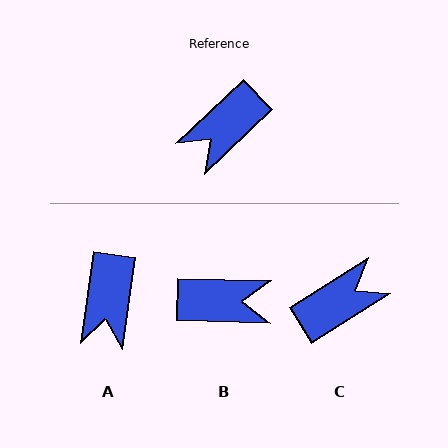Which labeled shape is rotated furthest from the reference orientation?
C, about 169 degrees away.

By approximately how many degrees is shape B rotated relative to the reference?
Approximately 135 degrees counter-clockwise.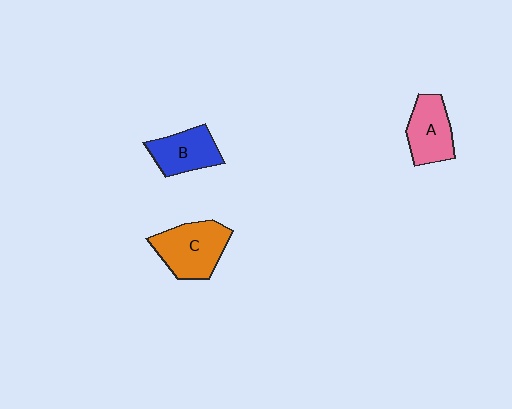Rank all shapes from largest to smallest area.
From largest to smallest: C (orange), A (pink), B (blue).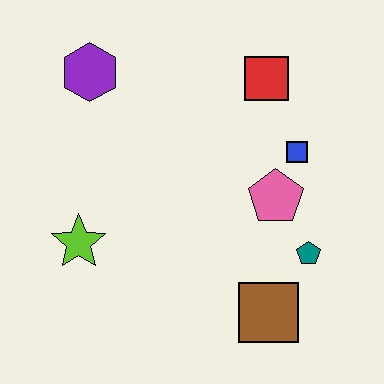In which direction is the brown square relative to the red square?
The brown square is below the red square.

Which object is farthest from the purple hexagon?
The brown square is farthest from the purple hexagon.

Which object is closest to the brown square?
The teal pentagon is closest to the brown square.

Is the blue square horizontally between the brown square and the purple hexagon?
No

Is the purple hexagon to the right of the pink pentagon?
No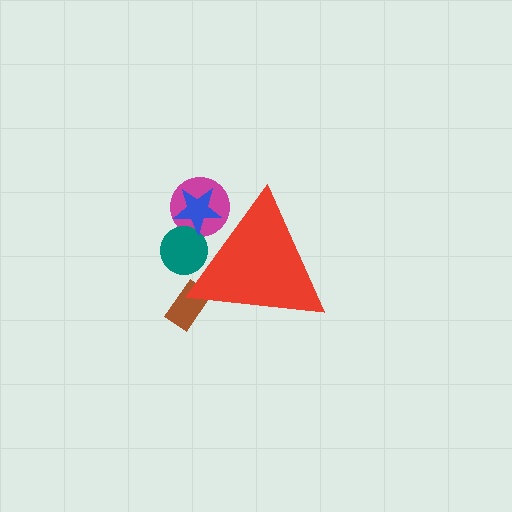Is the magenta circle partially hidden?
Yes, the magenta circle is partially hidden behind the red triangle.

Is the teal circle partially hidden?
Yes, the teal circle is partially hidden behind the red triangle.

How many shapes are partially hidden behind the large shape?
4 shapes are partially hidden.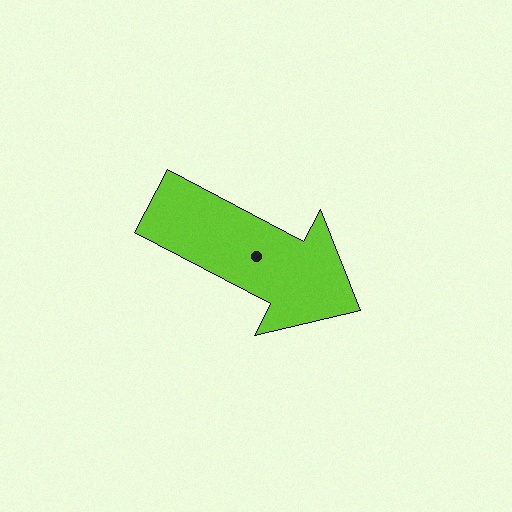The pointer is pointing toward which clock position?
Roughly 4 o'clock.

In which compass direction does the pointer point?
Southeast.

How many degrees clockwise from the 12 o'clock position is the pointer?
Approximately 118 degrees.